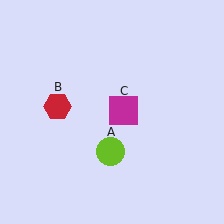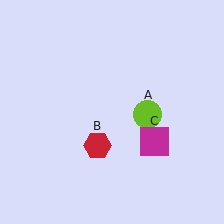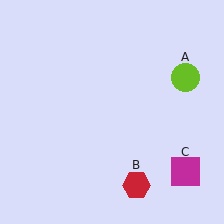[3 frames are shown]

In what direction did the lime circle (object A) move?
The lime circle (object A) moved up and to the right.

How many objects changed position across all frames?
3 objects changed position: lime circle (object A), red hexagon (object B), magenta square (object C).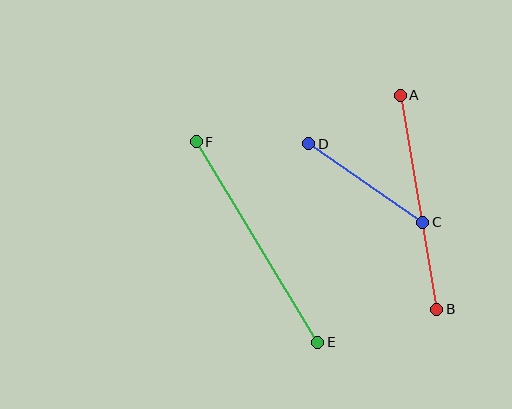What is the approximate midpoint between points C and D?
The midpoint is at approximately (366, 183) pixels.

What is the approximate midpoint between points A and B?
The midpoint is at approximately (419, 202) pixels.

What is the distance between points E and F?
The distance is approximately 234 pixels.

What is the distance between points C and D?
The distance is approximately 139 pixels.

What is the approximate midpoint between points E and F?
The midpoint is at approximately (257, 242) pixels.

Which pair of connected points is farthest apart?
Points E and F are farthest apart.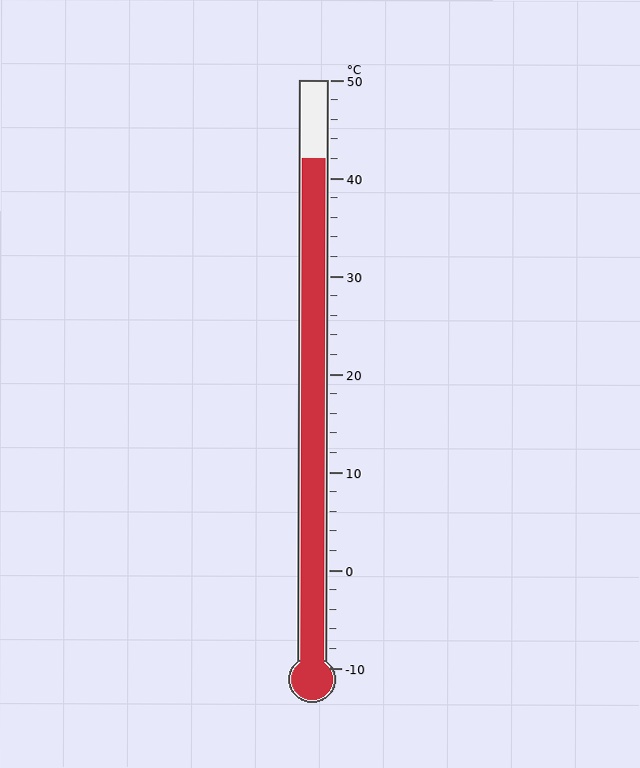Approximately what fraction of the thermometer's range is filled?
The thermometer is filled to approximately 85% of its range.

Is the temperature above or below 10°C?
The temperature is above 10°C.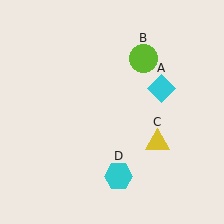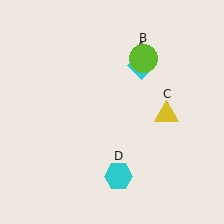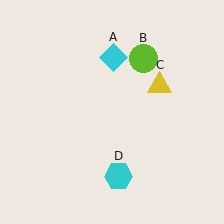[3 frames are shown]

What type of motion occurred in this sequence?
The cyan diamond (object A), yellow triangle (object C) rotated counterclockwise around the center of the scene.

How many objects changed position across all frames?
2 objects changed position: cyan diamond (object A), yellow triangle (object C).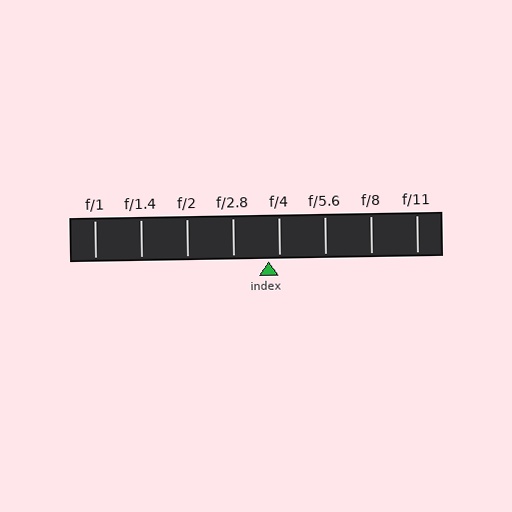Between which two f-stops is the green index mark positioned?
The index mark is between f/2.8 and f/4.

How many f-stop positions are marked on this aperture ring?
There are 8 f-stop positions marked.